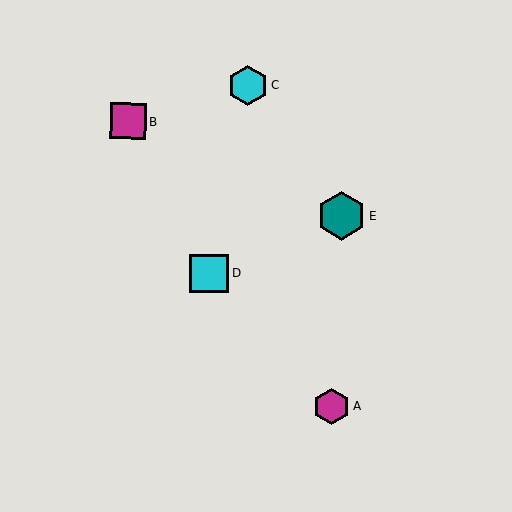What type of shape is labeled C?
Shape C is a cyan hexagon.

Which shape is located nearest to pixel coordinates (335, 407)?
The magenta hexagon (labeled A) at (332, 407) is nearest to that location.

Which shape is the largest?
The teal hexagon (labeled E) is the largest.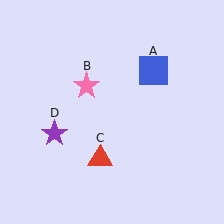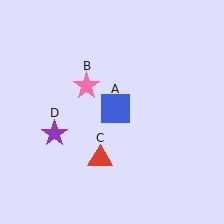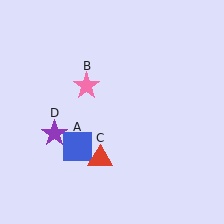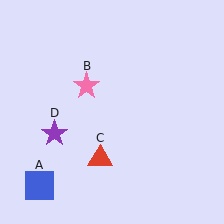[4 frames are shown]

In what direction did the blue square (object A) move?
The blue square (object A) moved down and to the left.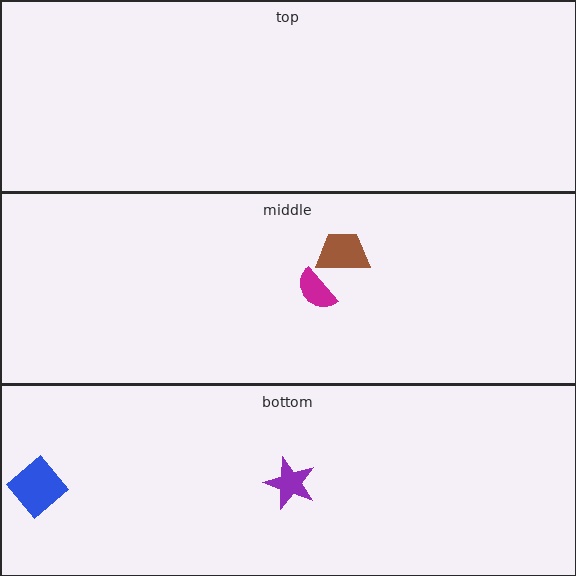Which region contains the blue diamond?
The bottom region.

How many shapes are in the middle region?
2.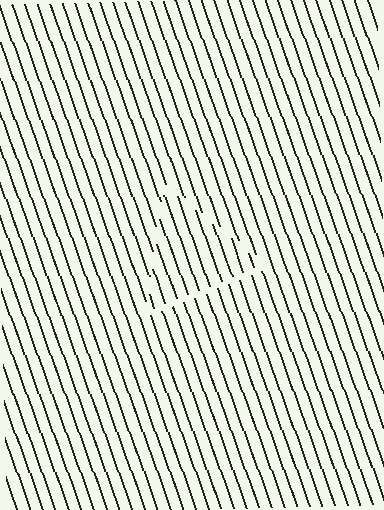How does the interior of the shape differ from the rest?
The interior of the shape contains the same grating, shifted by half a period — the contour is defined by the phase discontinuity where line-ends from the inner and outer gratings abut.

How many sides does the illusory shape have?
3 sides — the line-ends trace a triangle.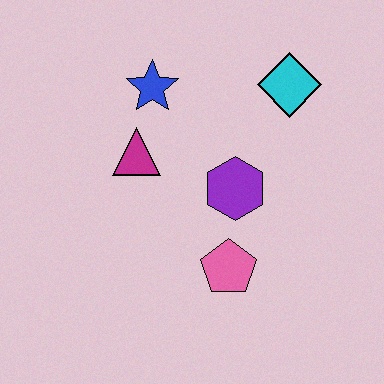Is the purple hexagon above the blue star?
No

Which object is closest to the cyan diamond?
The purple hexagon is closest to the cyan diamond.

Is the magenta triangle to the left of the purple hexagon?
Yes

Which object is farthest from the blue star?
The pink pentagon is farthest from the blue star.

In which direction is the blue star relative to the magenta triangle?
The blue star is above the magenta triangle.